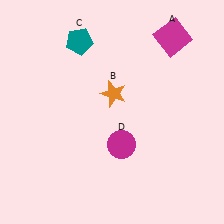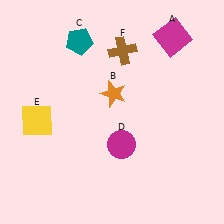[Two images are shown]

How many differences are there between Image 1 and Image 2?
There are 2 differences between the two images.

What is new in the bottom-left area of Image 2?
A yellow square (E) was added in the bottom-left area of Image 2.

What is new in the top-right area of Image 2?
A brown cross (F) was added in the top-right area of Image 2.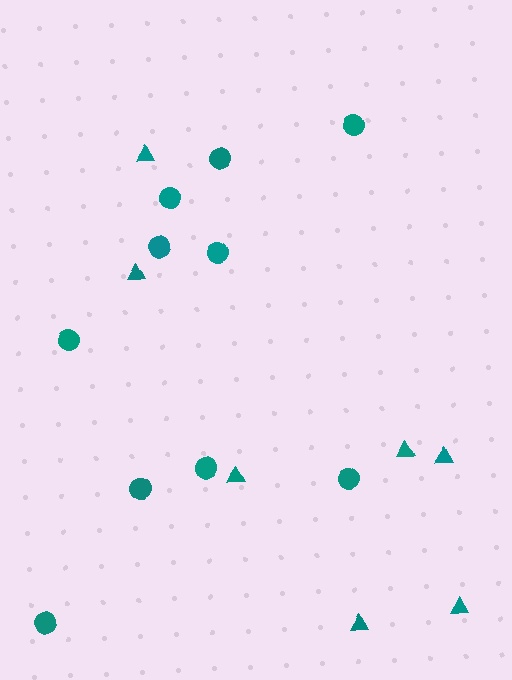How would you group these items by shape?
There are 2 groups: one group of circles (10) and one group of triangles (7).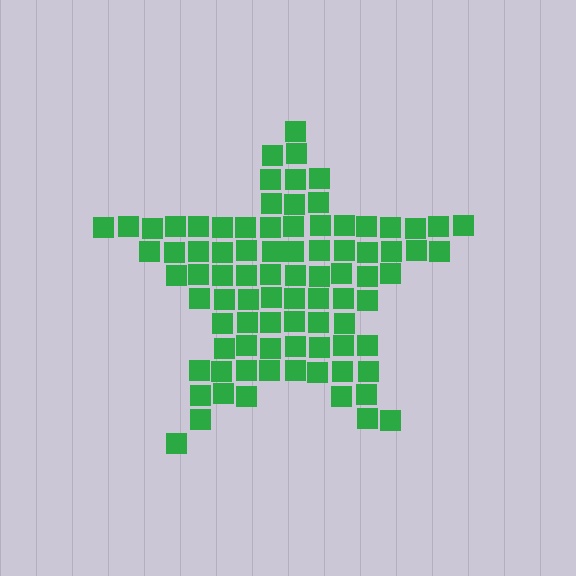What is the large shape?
The large shape is a star.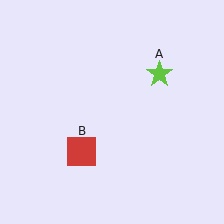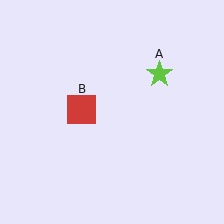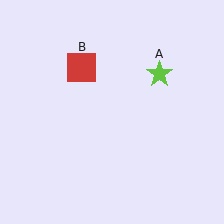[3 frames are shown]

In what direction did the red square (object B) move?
The red square (object B) moved up.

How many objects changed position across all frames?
1 object changed position: red square (object B).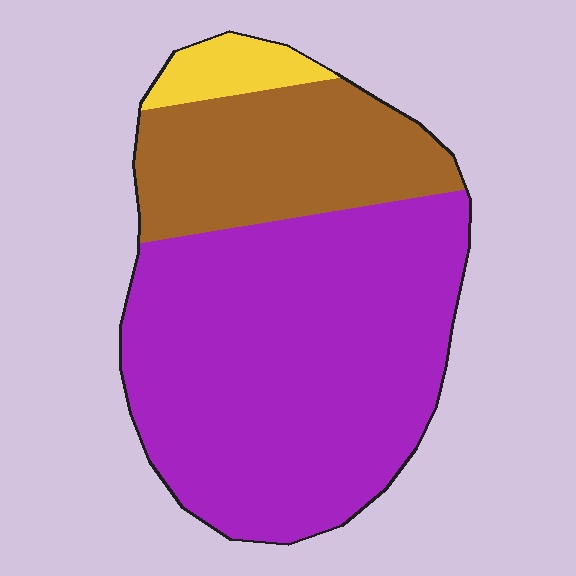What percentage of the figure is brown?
Brown covers 27% of the figure.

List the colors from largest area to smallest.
From largest to smallest: purple, brown, yellow.